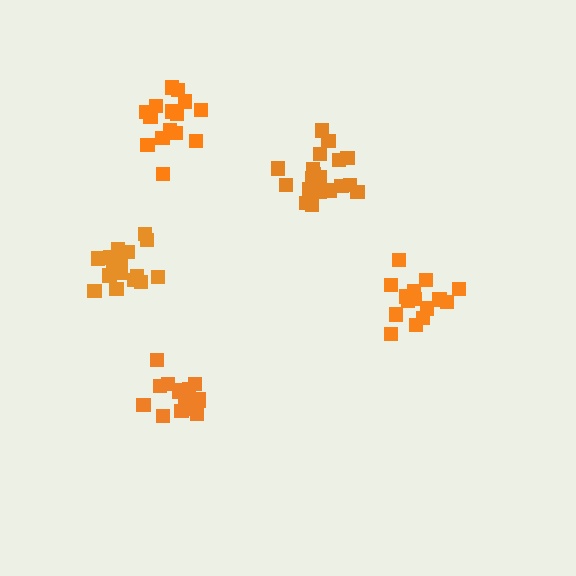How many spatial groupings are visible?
There are 5 spatial groupings.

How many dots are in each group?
Group 1: 15 dots, Group 2: 15 dots, Group 3: 16 dots, Group 4: 18 dots, Group 5: 20 dots (84 total).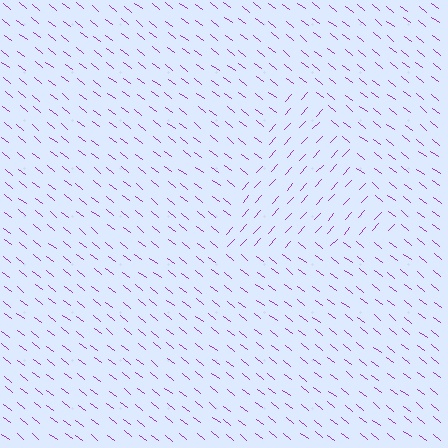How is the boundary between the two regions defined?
The boundary is defined purely by a change in line orientation (approximately 86 degrees difference). All lines are the same color and thickness.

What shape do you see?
I see a triangle.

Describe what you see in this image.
The image is filled with small purple line segments. A triangle region in the image has lines oriented differently from the surrounding lines, creating a visible texture boundary.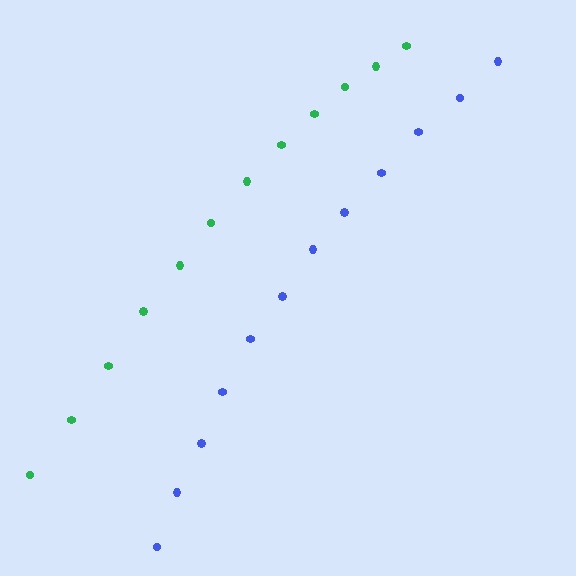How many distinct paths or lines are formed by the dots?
There are 2 distinct paths.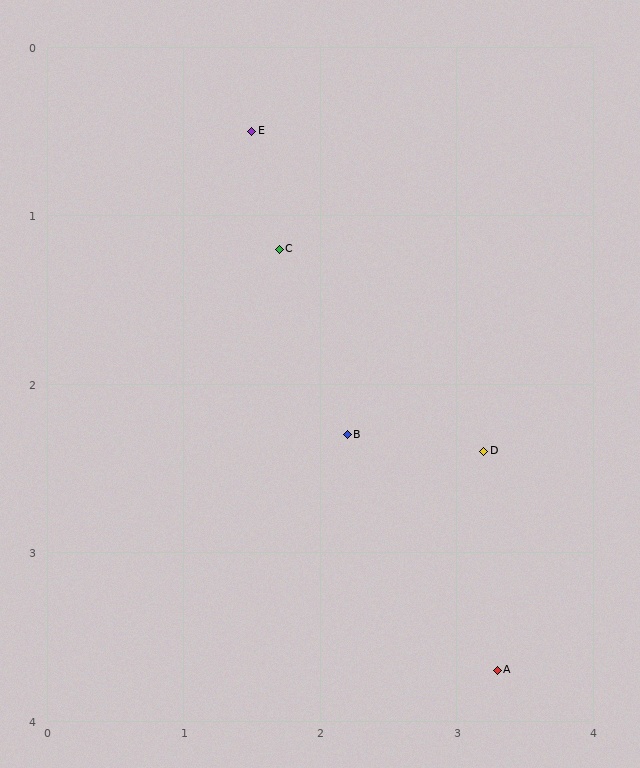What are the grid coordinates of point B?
Point B is at approximately (2.2, 2.3).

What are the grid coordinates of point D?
Point D is at approximately (3.2, 2.4).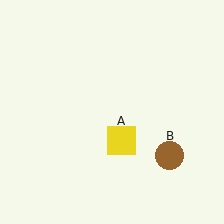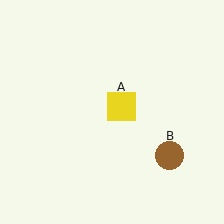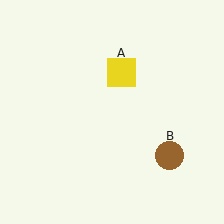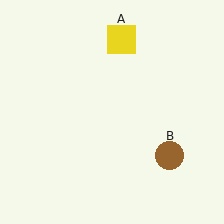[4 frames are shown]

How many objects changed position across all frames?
1 object changed position: yellow square (object A).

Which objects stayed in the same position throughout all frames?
Brown circle (object B) remained stationary.